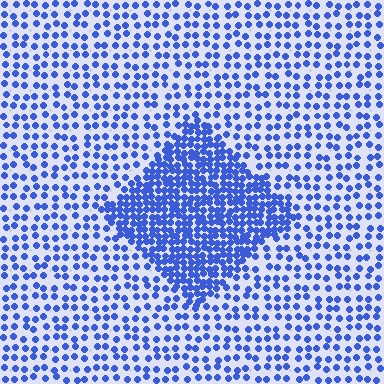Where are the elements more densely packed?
The elements are more densely packed inside the diamond boundary.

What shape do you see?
I see a diamond.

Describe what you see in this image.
The image contains small blue elements arranged at two different densities. A diamond-shaped region is visible where the elements are more densely packed than the surrounding area.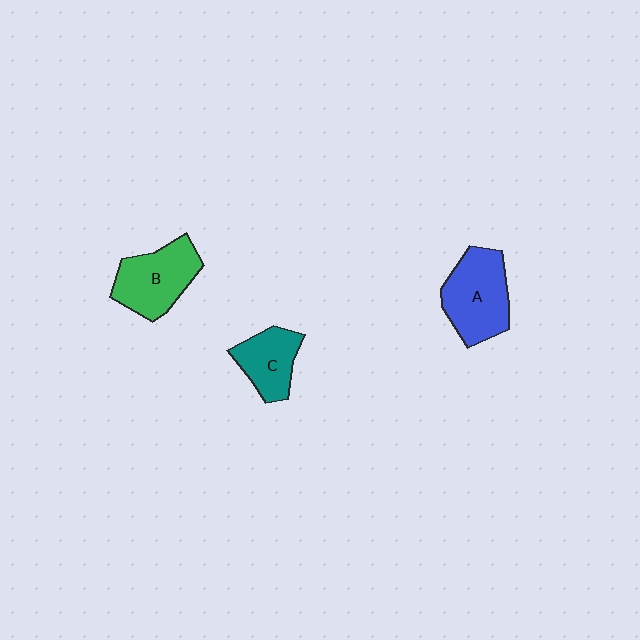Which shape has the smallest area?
Shape C (teal).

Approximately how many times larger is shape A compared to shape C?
Approximately 1.5 times.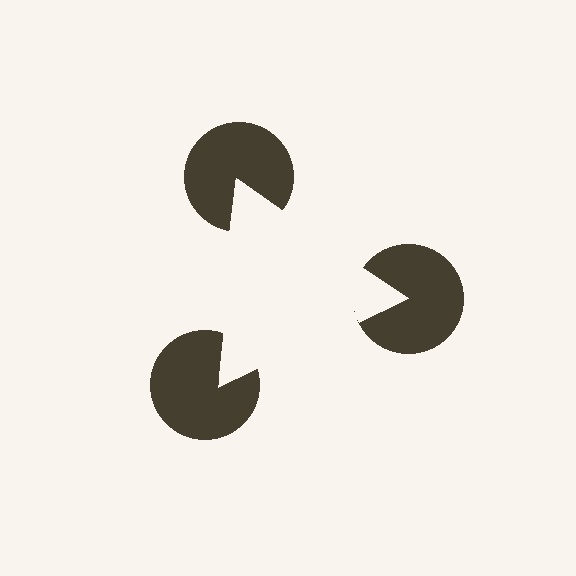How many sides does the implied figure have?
3 sides.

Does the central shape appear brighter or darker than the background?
It typically appears slightly brighter than the background, even though no actual brightness change is drawn.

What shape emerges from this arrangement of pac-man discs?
An illusory triangle — its edges are inferred from the aligned wedge cuts in the pac-man discs, not physically drawn.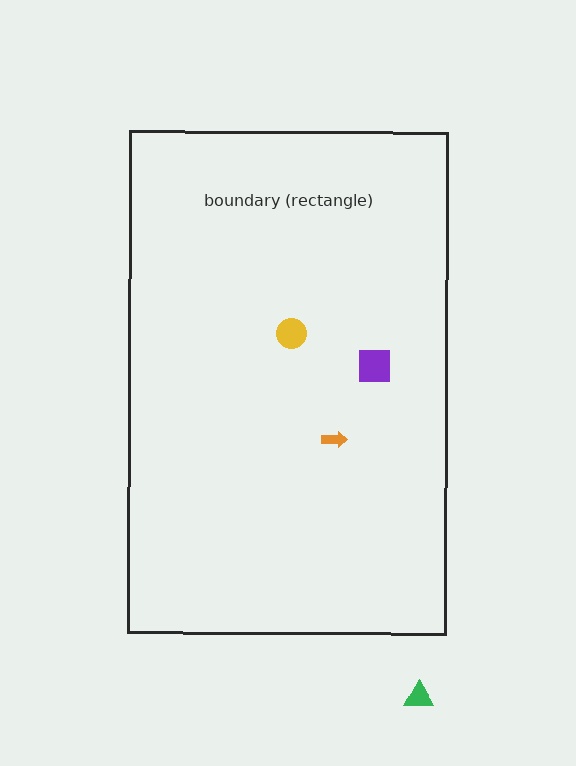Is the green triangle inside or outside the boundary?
Outside.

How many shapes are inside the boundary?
3 inside, 1 outside.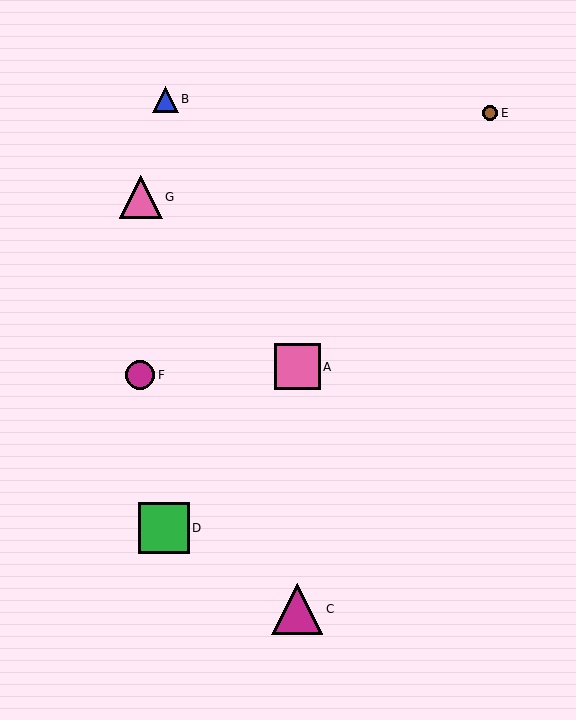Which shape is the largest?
The magenta triangle (labeled C) is the largest.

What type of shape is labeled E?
Shape E is a brown circle.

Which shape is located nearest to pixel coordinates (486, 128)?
The brown circle (labeled E) at (490, 113) is nearest to that location.